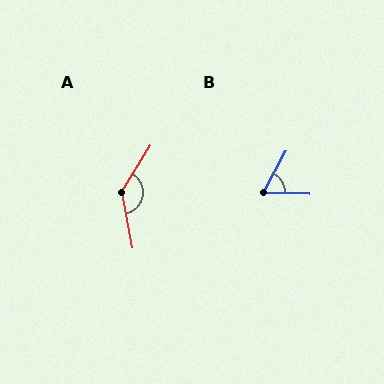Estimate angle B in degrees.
Approximately 64 degrees.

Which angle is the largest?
A, at approximately 138 degrees.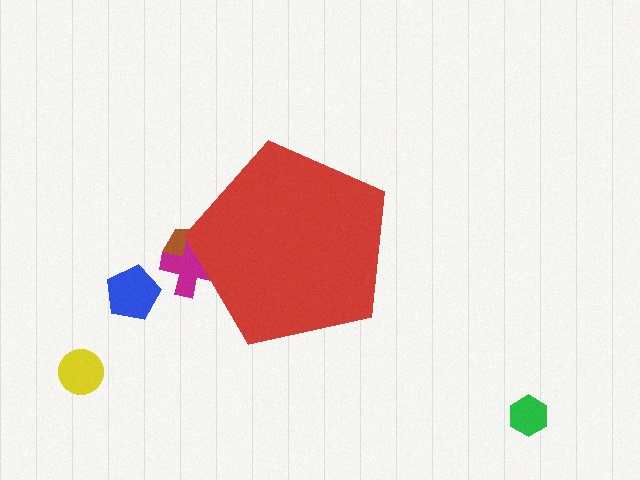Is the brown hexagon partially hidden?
Yes, the brown hexagon is partially hidden behind the red pentagon.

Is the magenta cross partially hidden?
Yes, the magenta cross is partially hidden behind the red pentagon.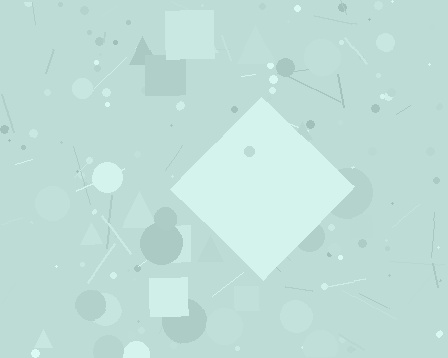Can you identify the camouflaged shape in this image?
The camouflaged shape is a diamond.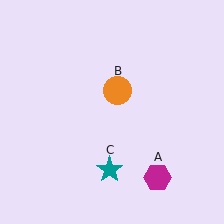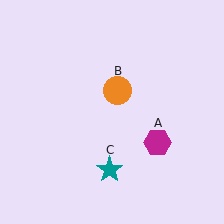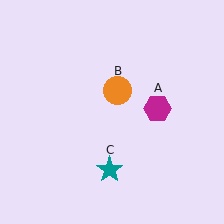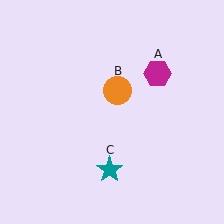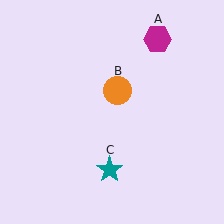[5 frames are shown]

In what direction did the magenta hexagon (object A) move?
The magenta hexagon (object A) moved up.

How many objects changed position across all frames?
1 object changed position: magenta hexagon (object A).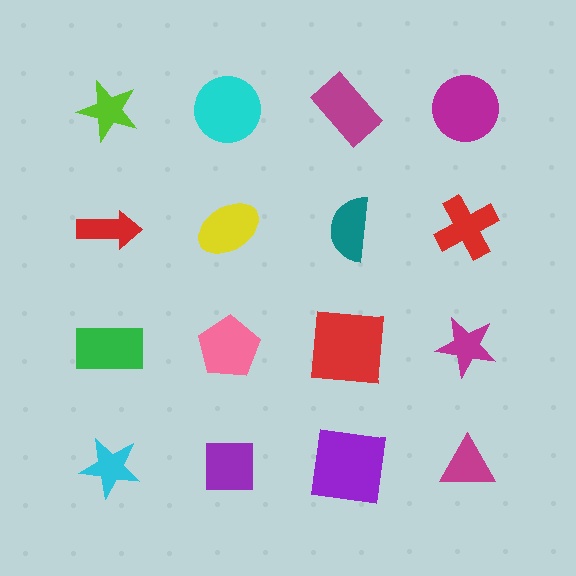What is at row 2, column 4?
A red cross.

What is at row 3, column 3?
A red square.